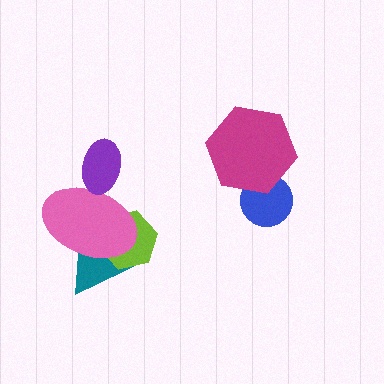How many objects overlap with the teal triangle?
2 objects overlap with the teal triangle.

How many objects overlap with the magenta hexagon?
1 object overlaps with the magenta hexagon.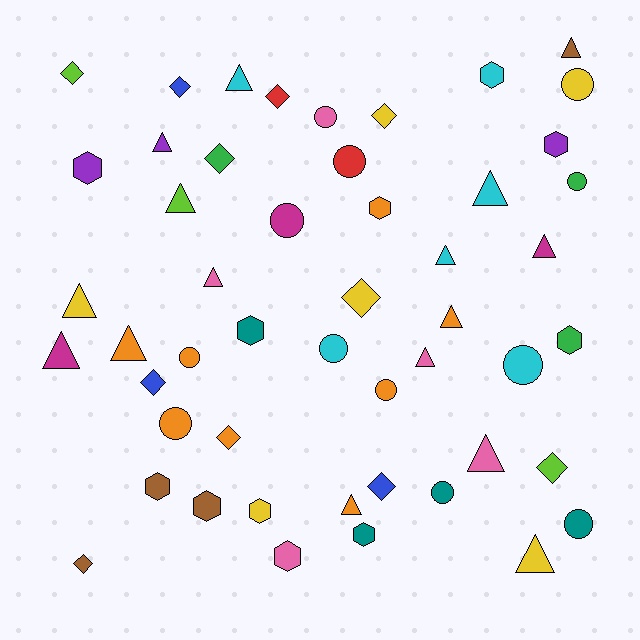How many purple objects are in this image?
There are 3 purple objects.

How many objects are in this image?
There are 50 objects.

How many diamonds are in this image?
There are 11 diamonds.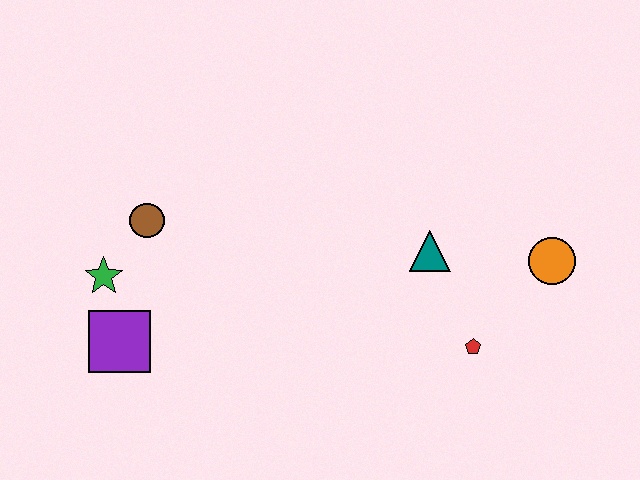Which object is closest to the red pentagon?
The teal triangle is closest to the red pentagon.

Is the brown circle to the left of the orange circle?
Yes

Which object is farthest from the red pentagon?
The green star is farthest from the red pentagon.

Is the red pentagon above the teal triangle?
No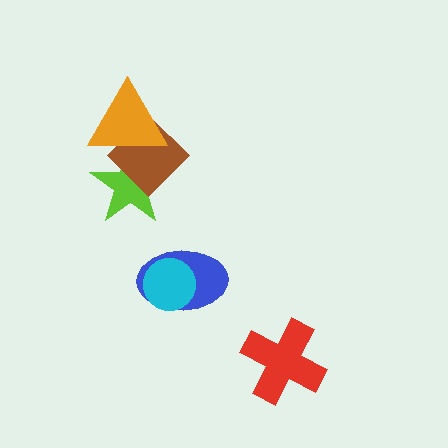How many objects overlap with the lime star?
2 objects overlap with the lime star.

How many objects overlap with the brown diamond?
2 objects overlap with the brown diamond.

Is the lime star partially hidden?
Yes, it is partially covered by another shape.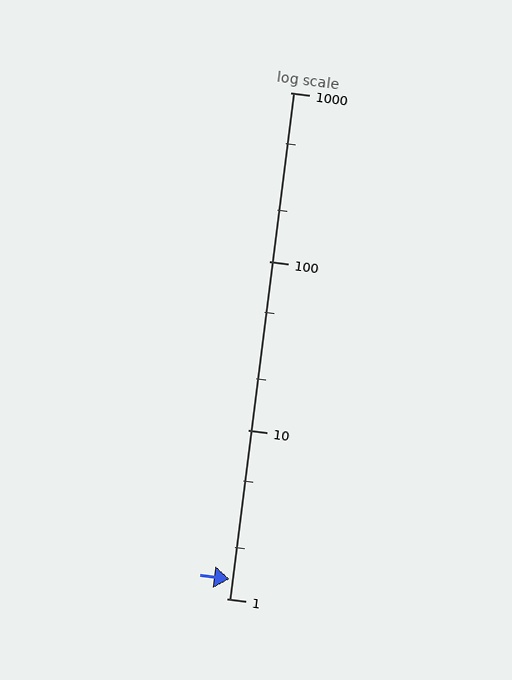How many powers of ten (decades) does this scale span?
The scale spans 3 decades, from 1 to 1000.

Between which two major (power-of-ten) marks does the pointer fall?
The pointer is between 1 and 10.